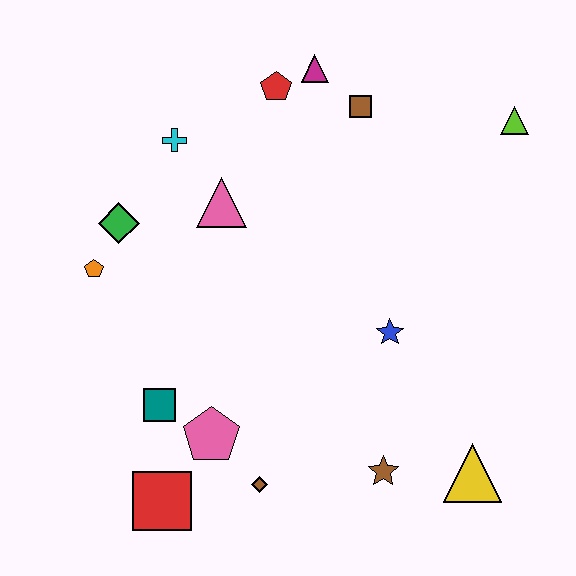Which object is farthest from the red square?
The lime triangle is farthest from the red square.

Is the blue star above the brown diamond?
Yes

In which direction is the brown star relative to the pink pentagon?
The brown star is to the right of the pink pentagon.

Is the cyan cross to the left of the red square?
No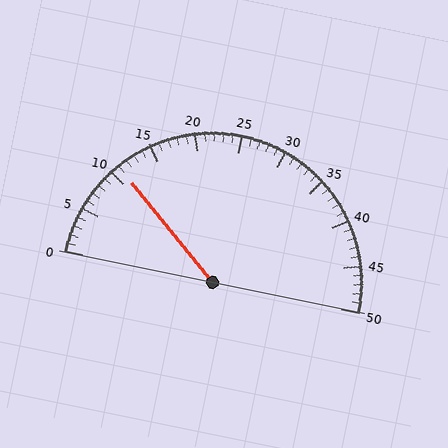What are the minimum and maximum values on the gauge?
The gauge ranges from 0 to 50.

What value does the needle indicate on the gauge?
The needle indicates approximately 11.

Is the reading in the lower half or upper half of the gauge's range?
The reading is in the lower half of the range (0 to 50).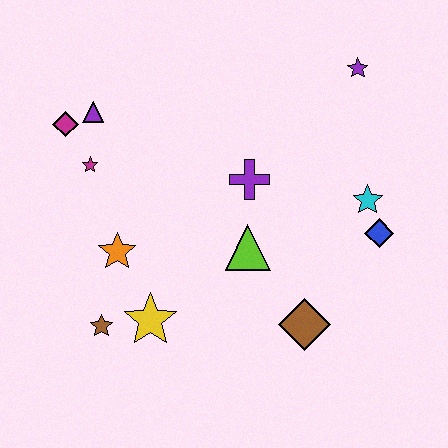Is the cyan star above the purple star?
No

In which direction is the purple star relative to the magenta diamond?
The purple star is to the right of the magenta diamond.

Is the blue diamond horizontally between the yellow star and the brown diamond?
No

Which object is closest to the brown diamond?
The lime triangle is closest to the brown diamond.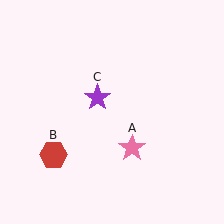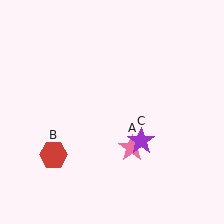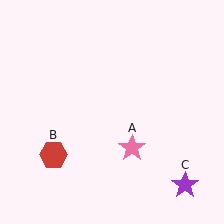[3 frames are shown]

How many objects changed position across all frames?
1 object changed position: purple star (object C).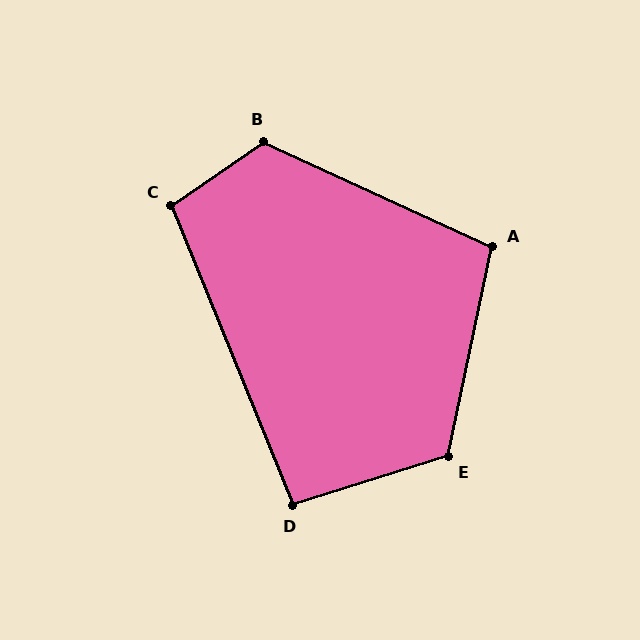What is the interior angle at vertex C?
Approximately 103 degrees (obtuse).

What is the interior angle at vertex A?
Approximately 103 degrees (obtuse).